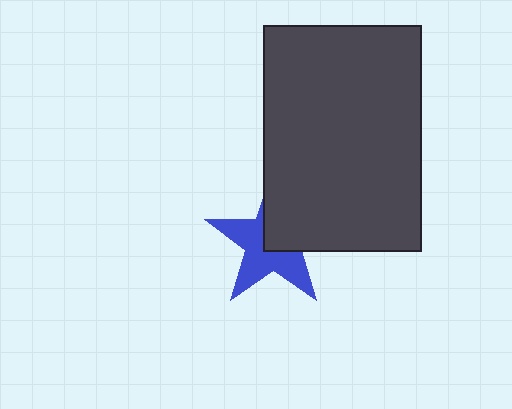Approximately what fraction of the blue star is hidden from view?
Roughly 43% of the blue star is hidden behind the dark gray rectangle.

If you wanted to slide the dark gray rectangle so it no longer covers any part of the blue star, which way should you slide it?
Slide it toward the upper-right — that is the most direct way to separate the two shapes.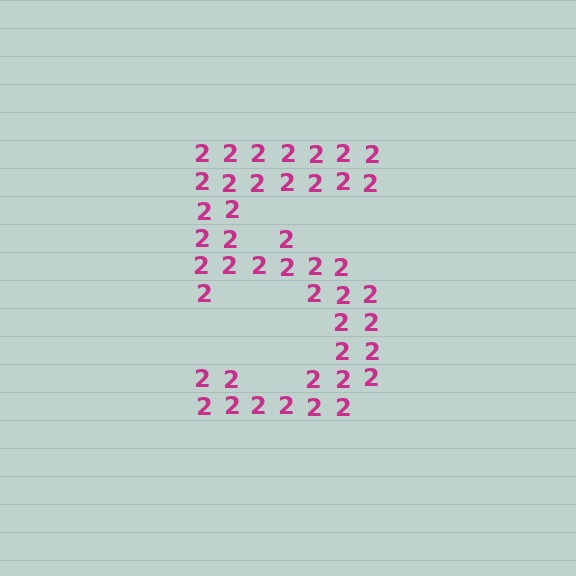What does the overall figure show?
The overall figure shows the digit 5.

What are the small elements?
The small elements are digit 2's.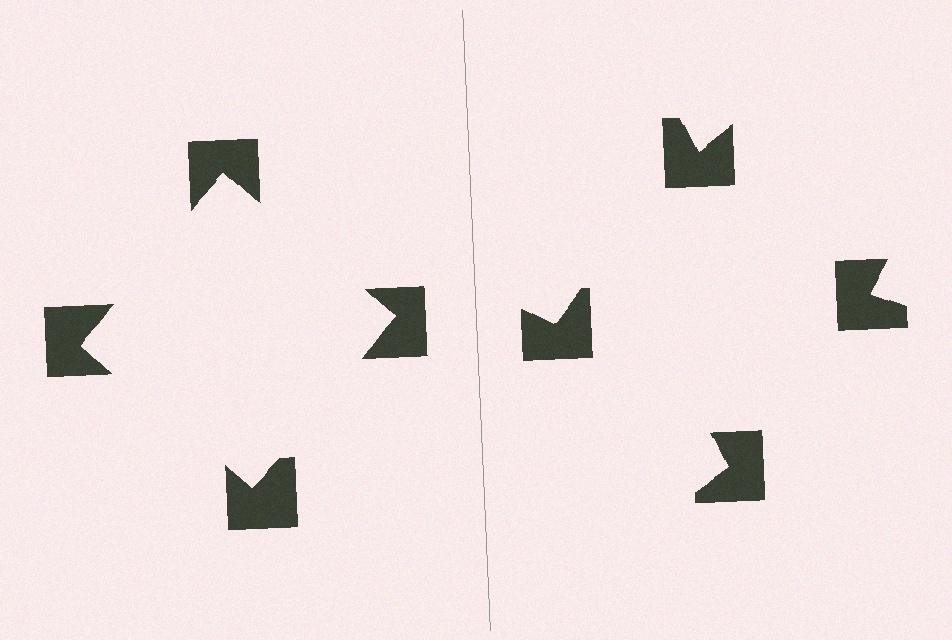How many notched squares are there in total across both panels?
8 — 4 on each side.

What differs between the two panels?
The notched squares are positioned identically on both sides; only the wedge orientations differ. On the left they align to a square; on the right they are misaligned.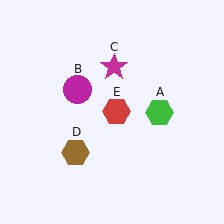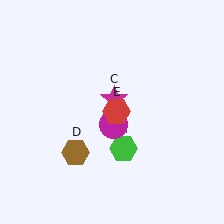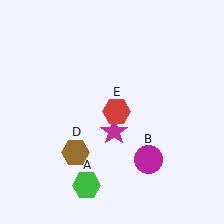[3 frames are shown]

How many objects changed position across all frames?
3 objects changed position: green hexagon (object A), magenta circle (object B), magenta star (object C).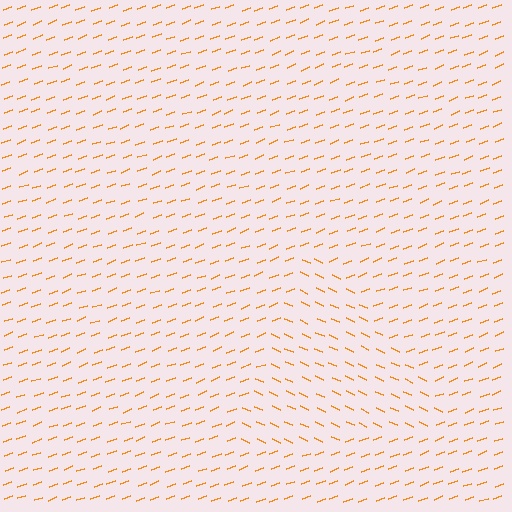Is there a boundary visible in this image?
Yes, there is a texture boundary formed by a change in line orientation.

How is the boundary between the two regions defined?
The boundary is defined purely by a change in line orientation (approximately 45 degrees difference). All lines are the same color and thickness.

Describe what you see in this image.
The image is filled with small orange line segments. A triangle region in the image has lines oriented differently from the surrounding lines, creating a visible texture boundary.